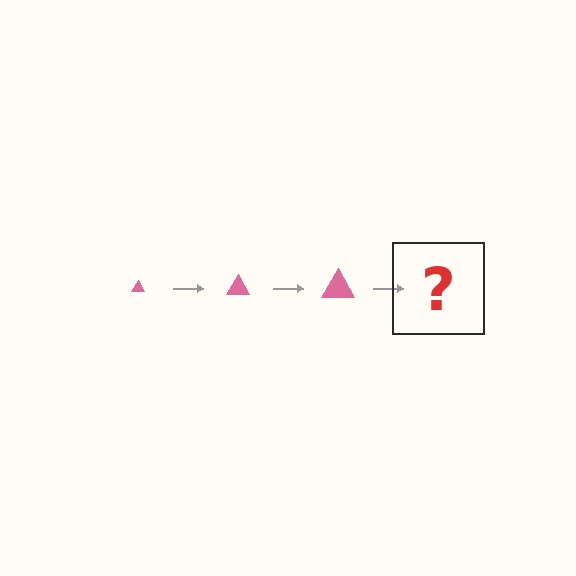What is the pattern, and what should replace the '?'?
The pattern is that the triangle gets progressively larger each step. The '?' should be a pink triangle, larger than the previous one.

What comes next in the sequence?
The next element should be a pink triangle, larger than the previous one.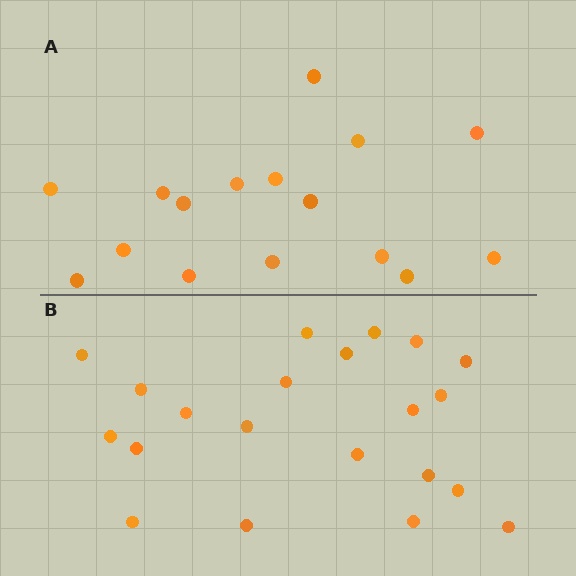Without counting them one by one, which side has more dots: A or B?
Region B (the bottom region) has more dots.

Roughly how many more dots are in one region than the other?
Region B has about 5 more dots than region A.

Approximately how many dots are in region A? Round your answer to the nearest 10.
About 20 dots. (The exact count is 16, which rounds to 20.)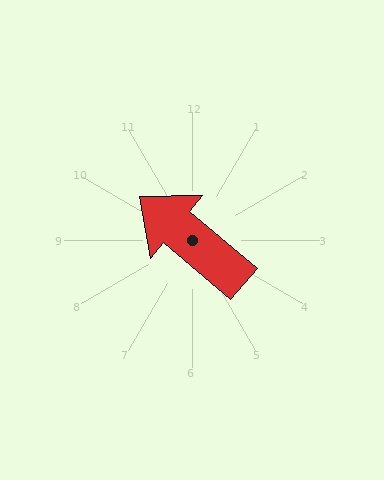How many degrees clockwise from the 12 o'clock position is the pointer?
Approximately 310 degrees.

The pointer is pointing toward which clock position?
Roughly 10 o'clock.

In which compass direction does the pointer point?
Northwest.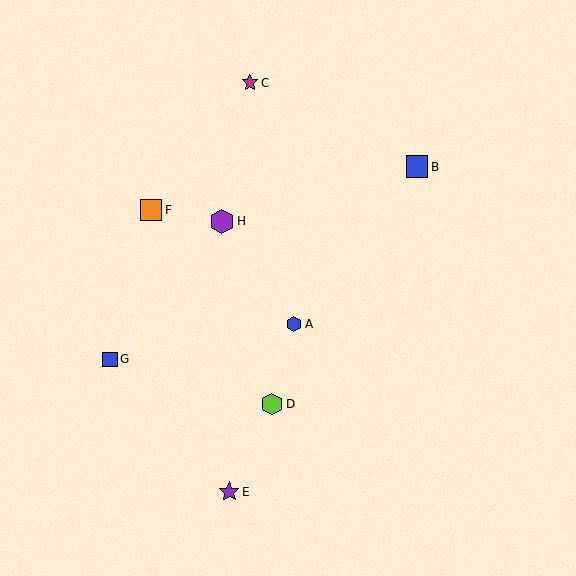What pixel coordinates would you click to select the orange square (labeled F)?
Click at (151, 210) to select the orange square F.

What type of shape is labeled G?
Shape G is a blue square.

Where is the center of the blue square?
The center of the blue square is at (417, 167).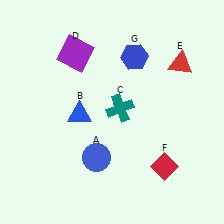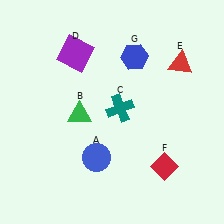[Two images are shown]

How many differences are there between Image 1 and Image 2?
There is 1 difference between the two images.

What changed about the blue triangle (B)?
In Image 1, B is blue. In Image 2, it changed to green.